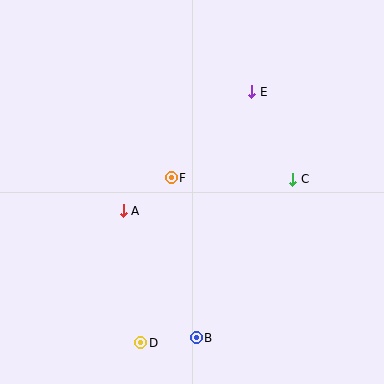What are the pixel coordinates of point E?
Point E is at (252, 92).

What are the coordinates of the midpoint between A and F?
The midpoint between A and F is at (147, 194).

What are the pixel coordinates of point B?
Point B is at (196, 338).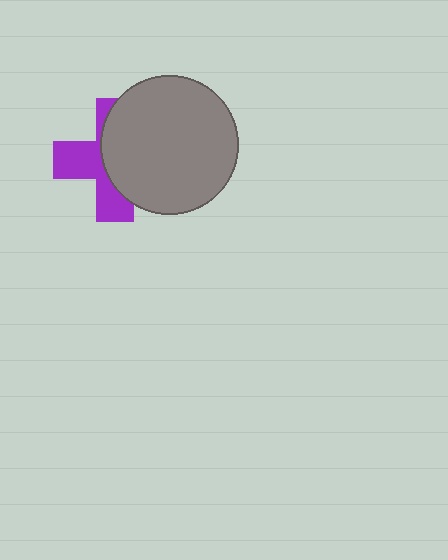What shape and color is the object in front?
The object in front is a gray circle.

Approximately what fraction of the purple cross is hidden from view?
Roughly 55% of the purple cross is hidden behind the gray circle.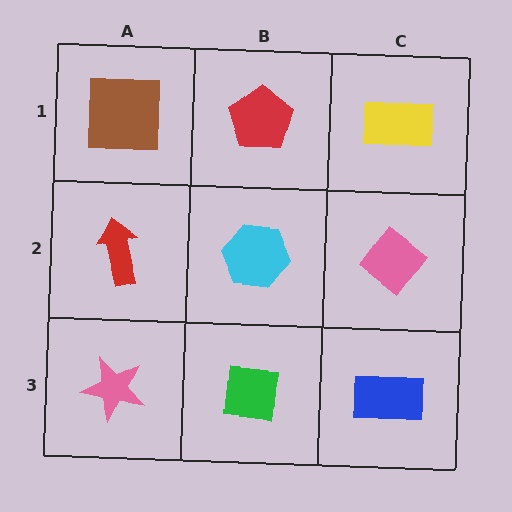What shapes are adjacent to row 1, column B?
A cyan hexagon (row 2, column B), a brown square (row 1, column A), a yellow rectangle (row 1, column C).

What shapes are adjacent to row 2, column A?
A brown square (row 1, column A), a pink star (row 3, column A), a cyan hexagon (row 2, column B).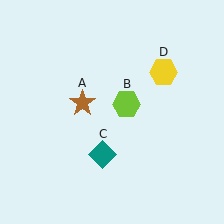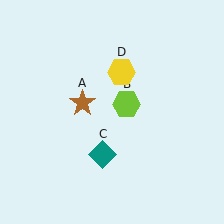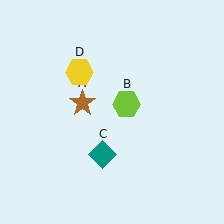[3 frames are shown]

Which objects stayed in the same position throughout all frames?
Brown star (object A) and lime hexagon (object B) and teal diamond (object C) remained stationary.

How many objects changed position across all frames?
1 object changed position: yellow hexagon (object D).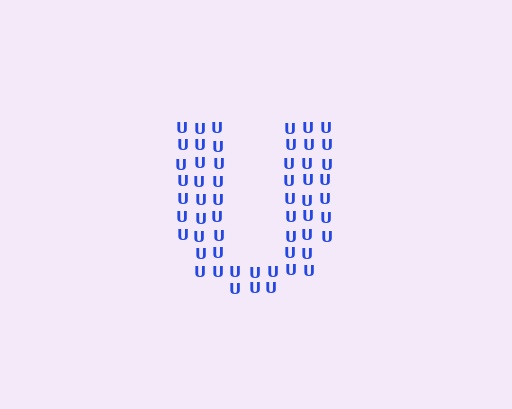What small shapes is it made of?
It is made of small letter U's.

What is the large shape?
The large shape is the letter U.